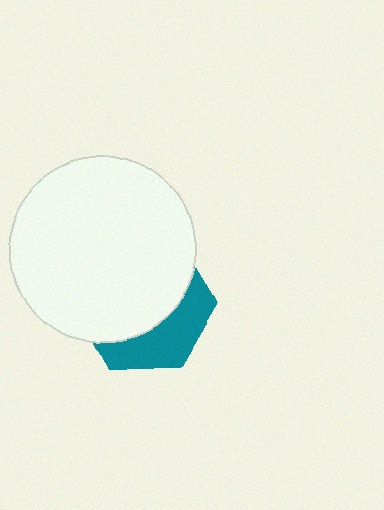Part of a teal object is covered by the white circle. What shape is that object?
It is a hexagon.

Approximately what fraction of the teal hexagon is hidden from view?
Roughly 65% of the teal hexagon is hidden behind the white circle.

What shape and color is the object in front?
The object in front is a white circle.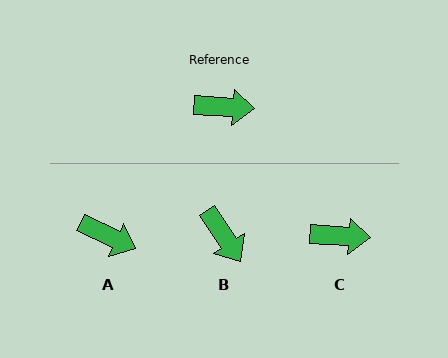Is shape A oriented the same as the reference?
No, it is off by about 22 degrees.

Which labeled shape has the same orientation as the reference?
C.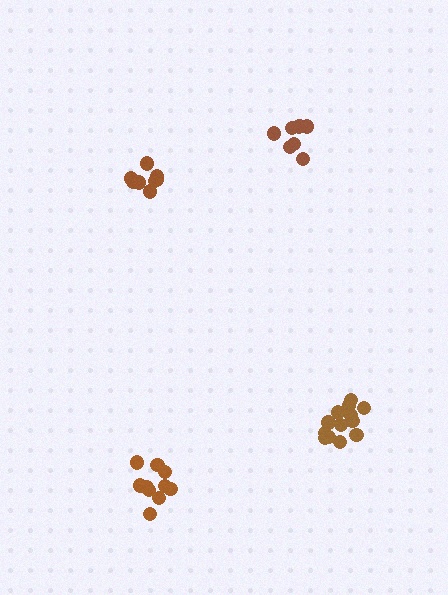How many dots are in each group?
Group 1: 13 dots, Group 2: 8 dots, Group 3: 8 dots, Group 4: 10 dots (39 total).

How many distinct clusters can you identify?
There are 4 distinct clusters.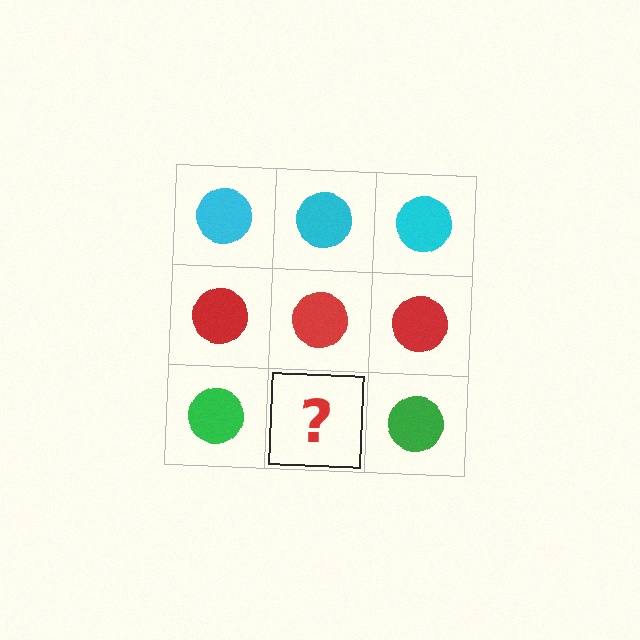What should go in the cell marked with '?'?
The missing cell should contain a green circle.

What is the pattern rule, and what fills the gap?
The rule is that each row has a consistent color. The gap should be filled with a green circle.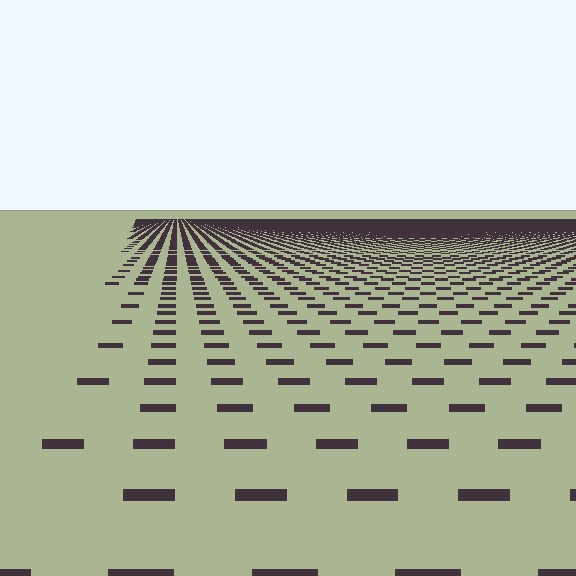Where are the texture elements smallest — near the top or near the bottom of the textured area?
Near the top.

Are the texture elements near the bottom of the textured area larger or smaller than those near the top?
Larger. Near the bottom, elements are closer to the viewer and appear at a bigger on-screen size.